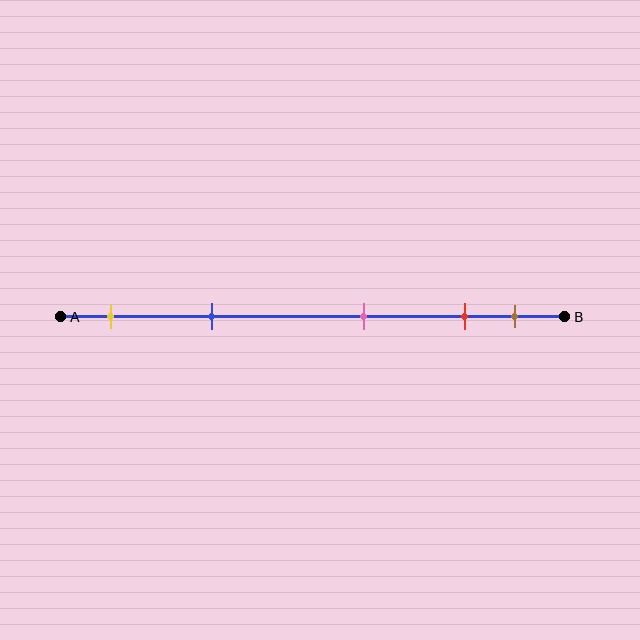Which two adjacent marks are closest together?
The red and brown marks are the closest adjacent pair.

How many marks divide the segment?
There are 5 marks dividing the segment.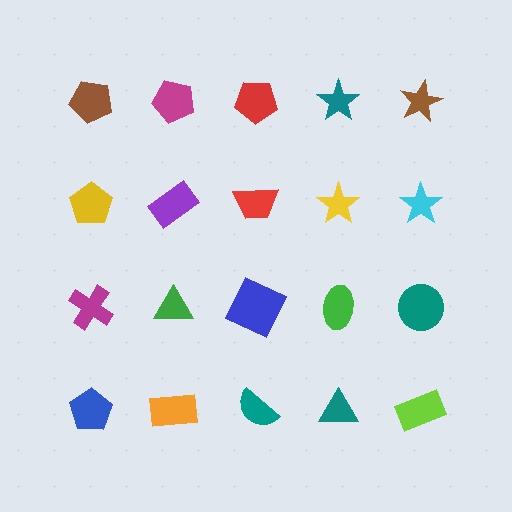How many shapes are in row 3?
5 shapes.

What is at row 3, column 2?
A green triangle.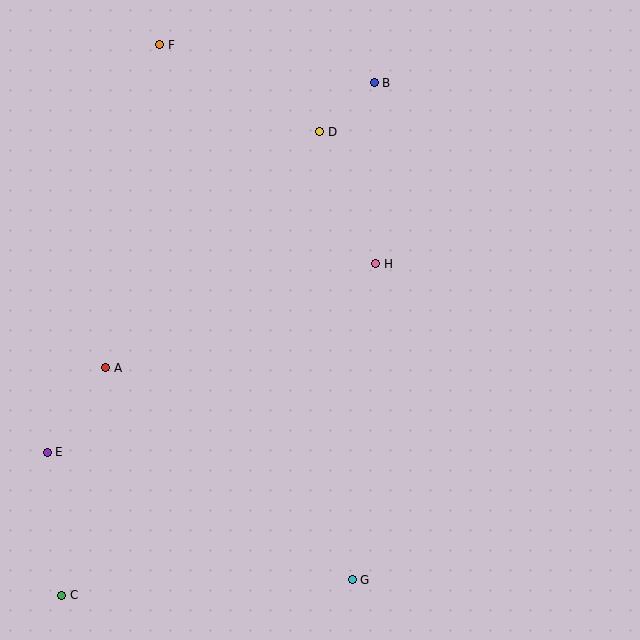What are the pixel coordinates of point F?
Point F is at (160, 45).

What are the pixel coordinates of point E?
Point E is at (47, 452).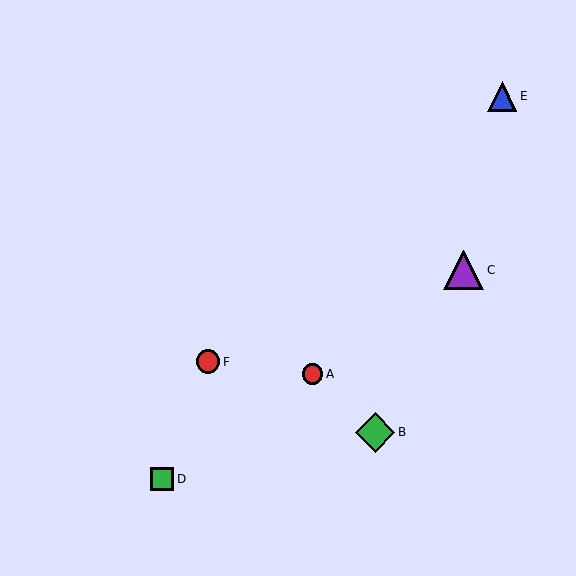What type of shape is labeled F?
Shape F is a red circle.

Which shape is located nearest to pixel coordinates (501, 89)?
The blue triangle (labeled E) at (502, 96) is nearest to that location.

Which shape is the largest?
The green diamond (labeled B) is the largest.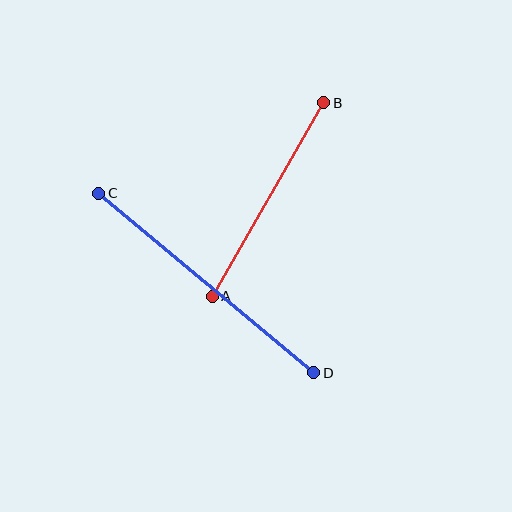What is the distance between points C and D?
The distance is approximately 280 pixels.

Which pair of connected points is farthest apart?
Points C and D are farthest apart.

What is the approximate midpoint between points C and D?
The midpoint is at approximately (206, 283) pixels.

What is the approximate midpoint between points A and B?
The midpoint is at approximately (268, 199) pixels.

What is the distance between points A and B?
The distance is approximately 223 pixels.